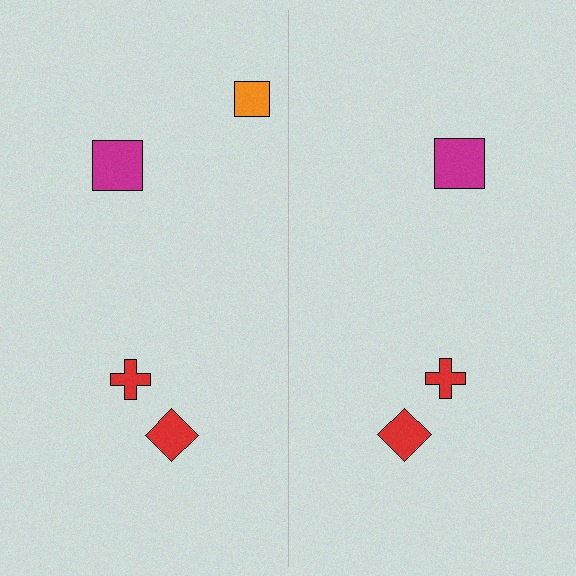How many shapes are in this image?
There are 7 shapes in this image.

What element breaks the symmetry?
A orange square is missing from the right side.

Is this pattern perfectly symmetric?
No, the pattern is not perfectly symmetric. A orange square is missing from the right side.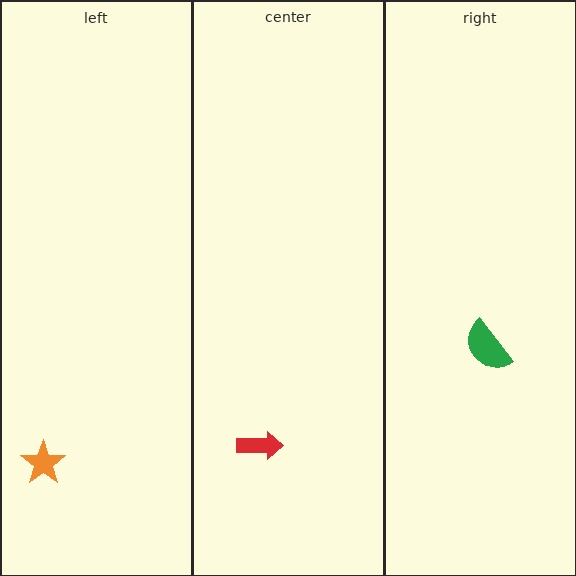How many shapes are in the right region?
1.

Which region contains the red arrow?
The center region.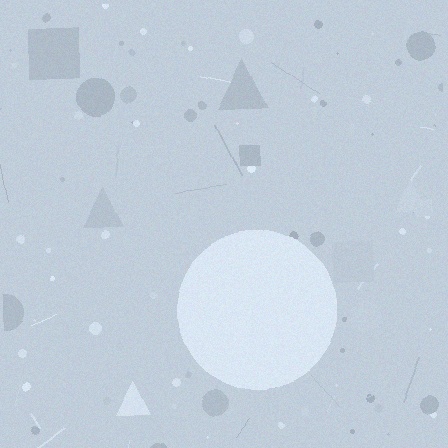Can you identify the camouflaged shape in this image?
The camouflaged shape is a circle.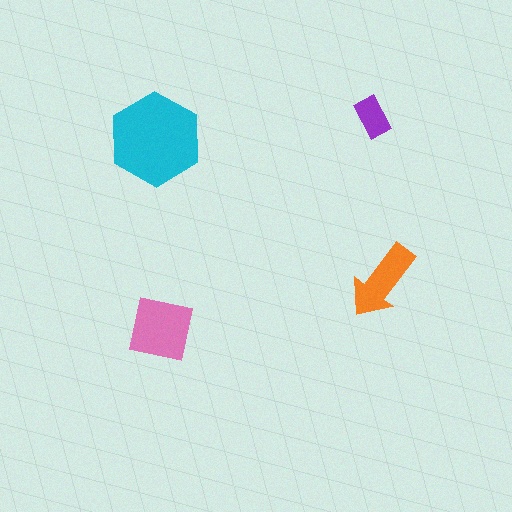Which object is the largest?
The cyan hexagon.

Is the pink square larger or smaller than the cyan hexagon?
Smaller.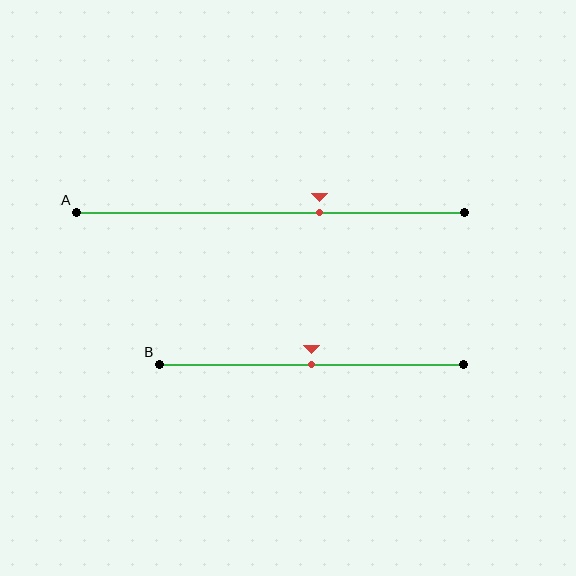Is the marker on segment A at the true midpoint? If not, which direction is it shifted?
No, the marker on segment A is shifted to the right by about 13% of the segment length.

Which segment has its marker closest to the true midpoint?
Segment B has its marker closest to the true midpoint.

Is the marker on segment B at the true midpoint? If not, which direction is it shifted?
Yes, the marker on segment B is at the true midpoint.